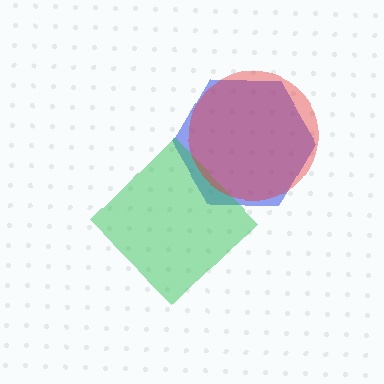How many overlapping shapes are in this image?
There are 3 overlapping shapes in the image.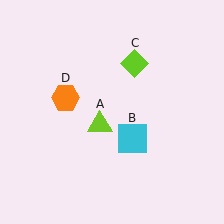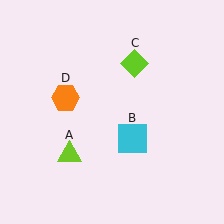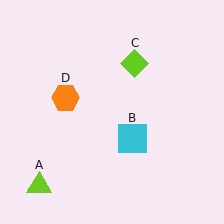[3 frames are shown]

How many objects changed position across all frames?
1 object changed position: lime triangle (object A).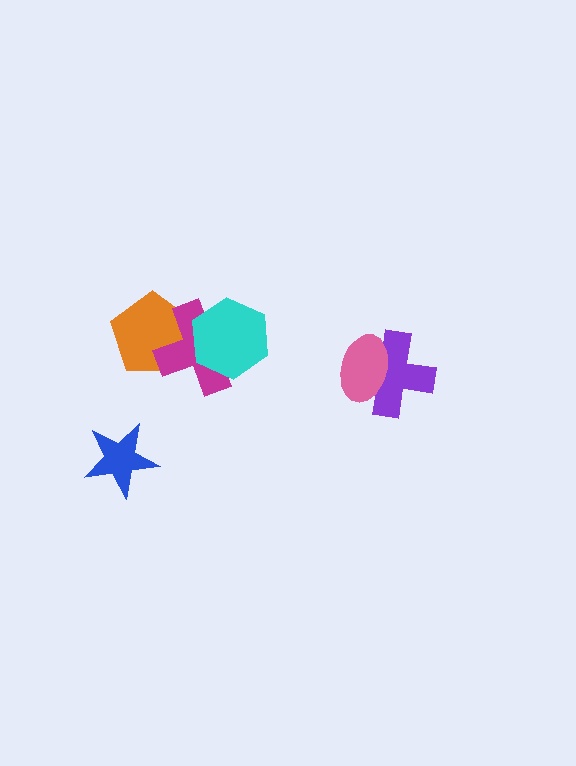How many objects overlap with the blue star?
0 objects overlap with the blue star.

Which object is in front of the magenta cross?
The cyan hexagon is in front of the magenta cross.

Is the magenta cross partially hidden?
Yes, it is partially covered by another shape.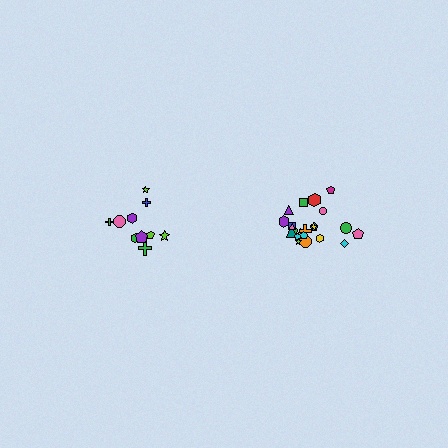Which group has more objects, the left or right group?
The right group.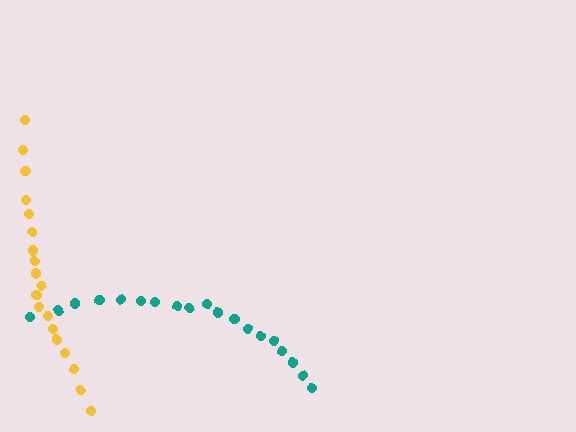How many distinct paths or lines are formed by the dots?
There are 2 distinct paths.